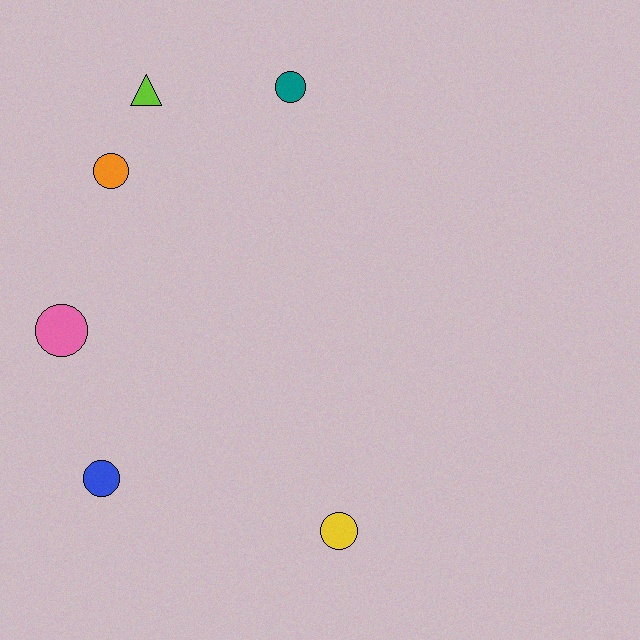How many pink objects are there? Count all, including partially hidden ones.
There is 1 pink object.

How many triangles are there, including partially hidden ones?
There is 1 triangle.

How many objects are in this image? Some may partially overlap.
There are 6 objects.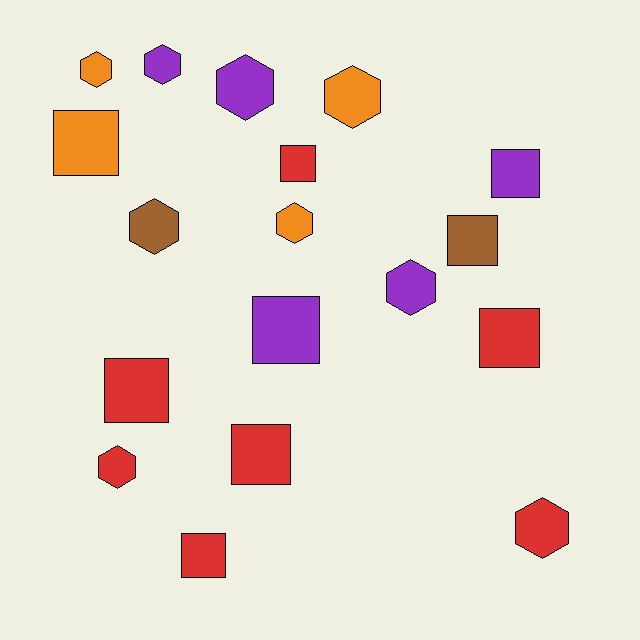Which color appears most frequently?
Red, with 7 objects.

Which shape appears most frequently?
Square, with 9 objects.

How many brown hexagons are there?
There is 1 brown hexagon.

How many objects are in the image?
There are 18 objects.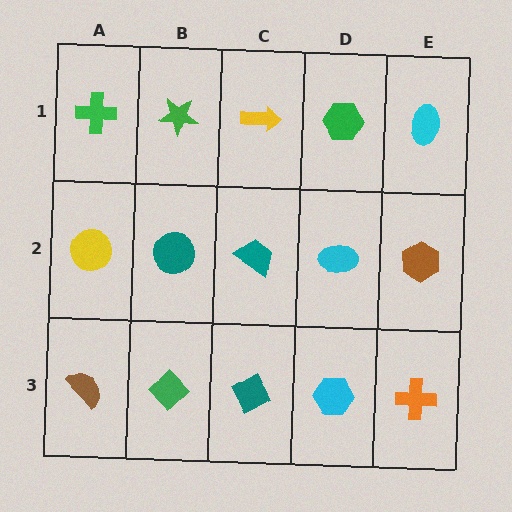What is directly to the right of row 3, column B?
A teal diamond.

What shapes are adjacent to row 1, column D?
A cyan ellipse (row 2, column D), a yellow arrow (row 1, column C), a cyan ellipse (row 1, column E).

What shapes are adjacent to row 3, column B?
A teal circle (row 2, column B), a brown semicircle (row 3, column A), a teal diamond (row 3, column C).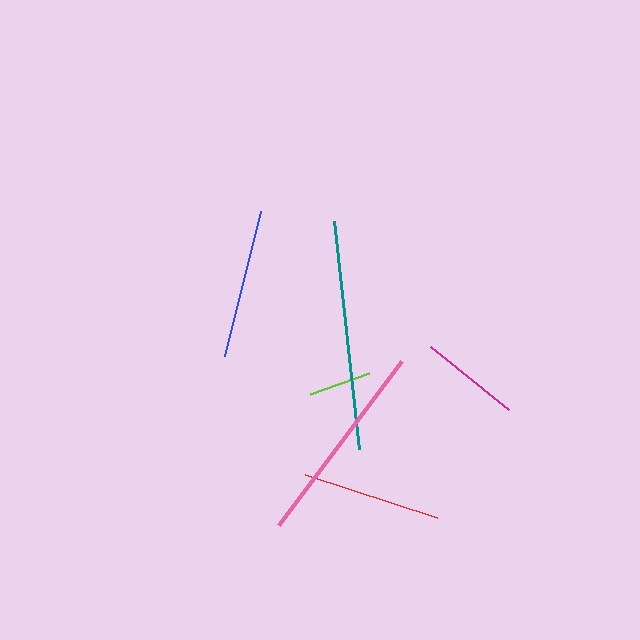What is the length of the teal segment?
The teal segment is approximately 229 pixels long.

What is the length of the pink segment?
The pink segment is approximately 205 pixels long.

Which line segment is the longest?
The teal line is the longest at approximately 229 pixels.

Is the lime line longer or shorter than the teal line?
The teal line is longer than the lime line.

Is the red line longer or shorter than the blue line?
The blue line is longer than the red line.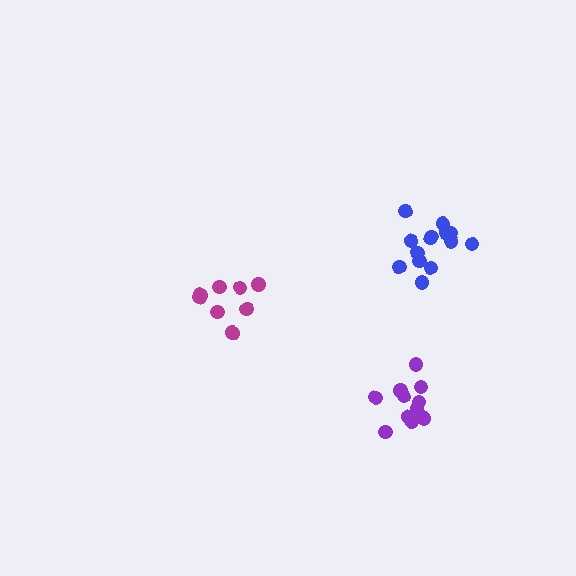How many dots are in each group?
Group 1: 8 dots, Group 2: 12 dots, Group 3: 13 dots (33 total).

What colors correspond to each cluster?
The clusters are colored: magenta, purple, blue.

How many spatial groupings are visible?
There are 3 spatial groupings.